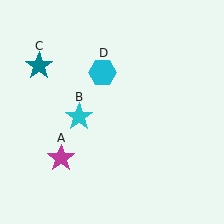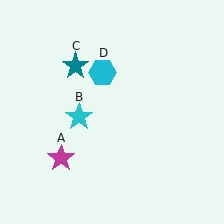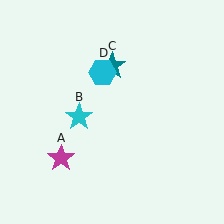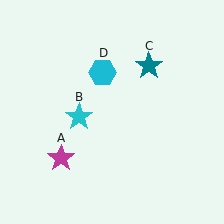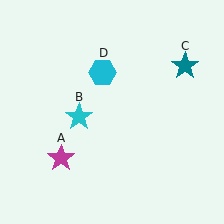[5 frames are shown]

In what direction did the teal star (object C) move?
The teal star (object C) moved right.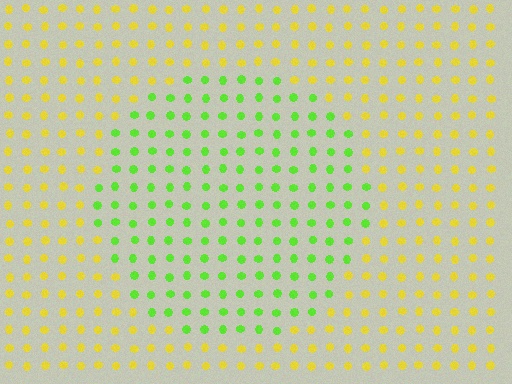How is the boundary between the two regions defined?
The boundary is defined purely by a slight shift in hue (about 52 degrees). Spacing, size, and orientation are identical on both sides.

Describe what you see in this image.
The image is filled with small yellow elements in a uniform arrangement. A circle-shaped region is visible where the elements are tinted to a slightly different hue, forming a subtle color boundary.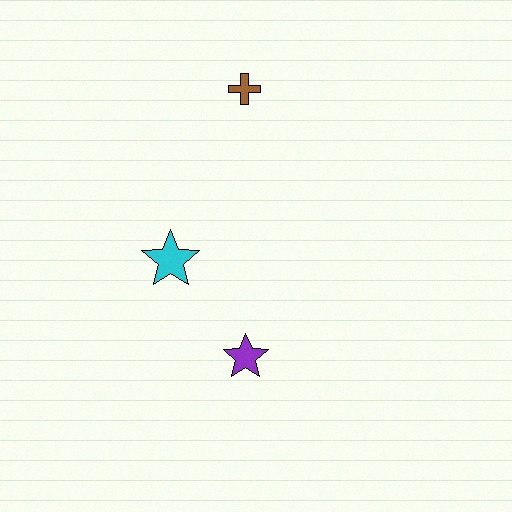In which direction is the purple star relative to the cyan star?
The purple star is below the cyan star.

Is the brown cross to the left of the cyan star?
No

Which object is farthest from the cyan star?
The brown cross is farthest from the cyan star.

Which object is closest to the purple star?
The cyan star is closest to the purple star.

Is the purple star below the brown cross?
Yes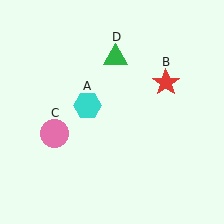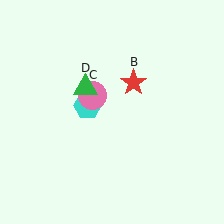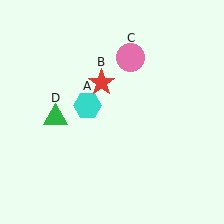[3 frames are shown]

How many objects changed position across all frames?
3 objects changed position: red star (object B), pink circle (object C), green triangle (object D).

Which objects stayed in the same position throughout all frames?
Cyan hexagon (object A) remained stationary.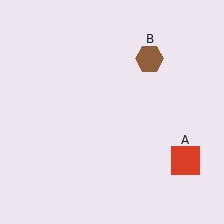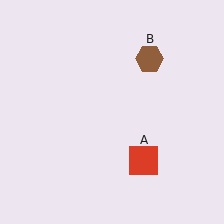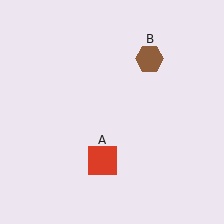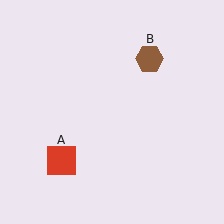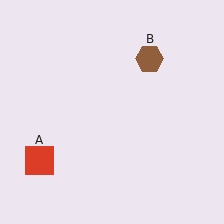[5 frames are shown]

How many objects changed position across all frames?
1 object changed position: red square (object A).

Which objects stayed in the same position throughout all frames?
Brown hexagon (object B) remained stationary.